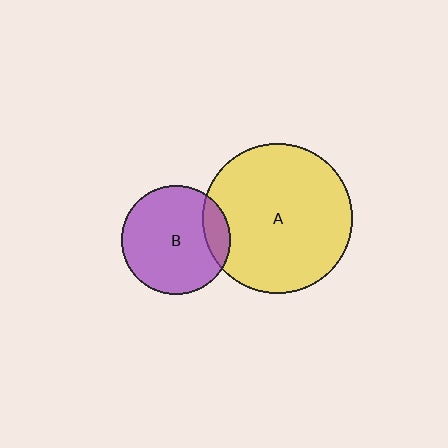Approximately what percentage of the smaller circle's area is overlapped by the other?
Approximately 15%.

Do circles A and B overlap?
Yes.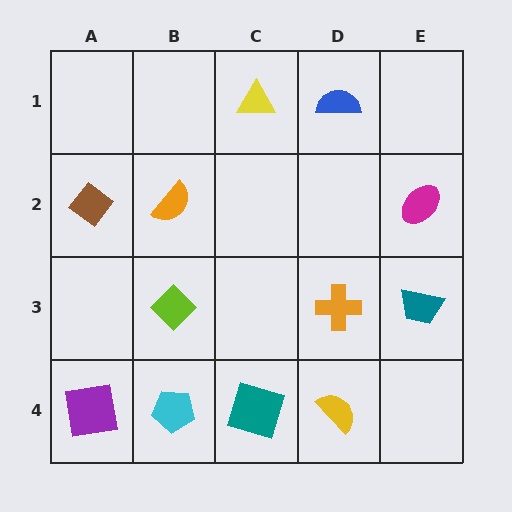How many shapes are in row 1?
2 shapes.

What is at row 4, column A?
A purple square.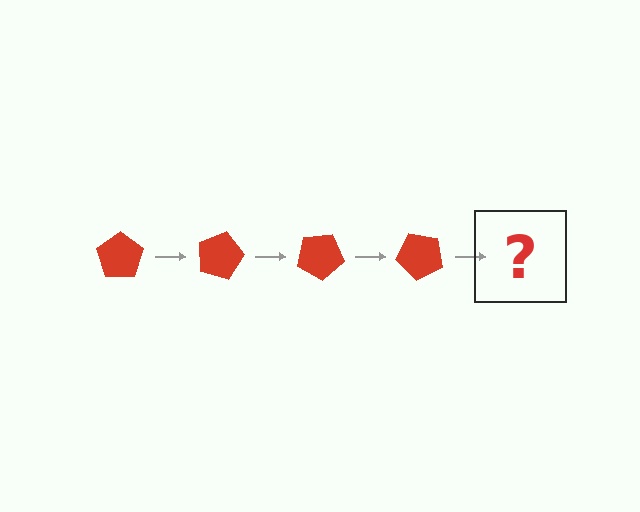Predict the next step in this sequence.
The next step is a red pentagon rotated 60 degrees.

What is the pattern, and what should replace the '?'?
The pattern is that the pentagon rotates 15 degrees each step. The '?' should be a red pentagon rotated 60 degrees.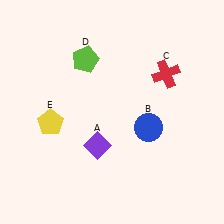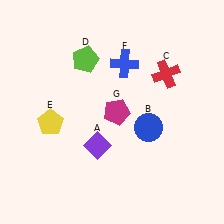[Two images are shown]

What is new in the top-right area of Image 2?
A blue cross (F) was added in the top-right area of Image 2.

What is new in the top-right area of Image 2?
A magenta pentagon (G) was added in the top-right area of Image 2.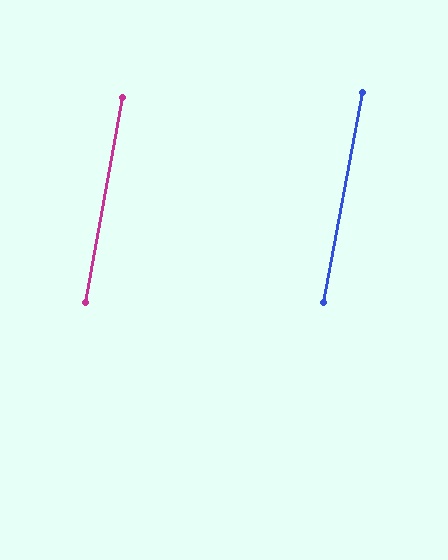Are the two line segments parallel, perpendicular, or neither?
Parallel — their directions differ by only 0.2°.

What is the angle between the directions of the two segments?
Approximately 0 degrees.